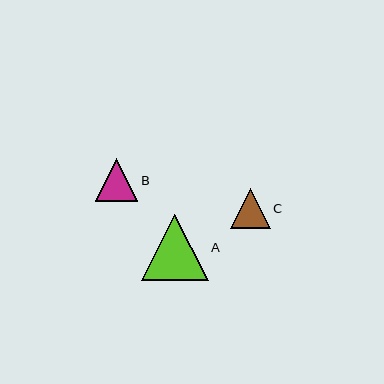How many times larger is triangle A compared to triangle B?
Triangle A is approximately 1.6 times the size of triangle B.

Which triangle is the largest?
Triangle A is the largest with a size of approximately 66 pixels.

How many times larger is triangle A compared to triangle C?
Triangle A is approximately 1.7 times the size of triangle C.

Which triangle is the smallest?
Triangle C is the smallest with a size of approximately 40 pixels.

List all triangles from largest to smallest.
From largest to smallest: A, B, C.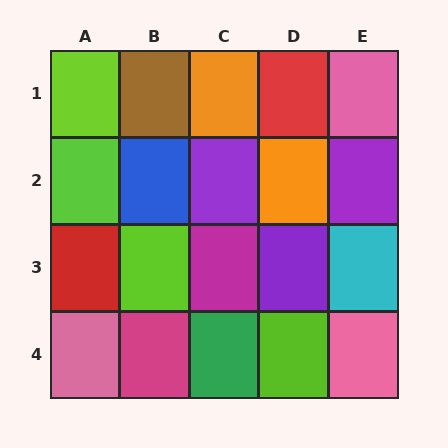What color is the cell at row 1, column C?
Orange.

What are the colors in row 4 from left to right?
Pink, magenta, green, lime, pink.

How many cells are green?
1 cell is green.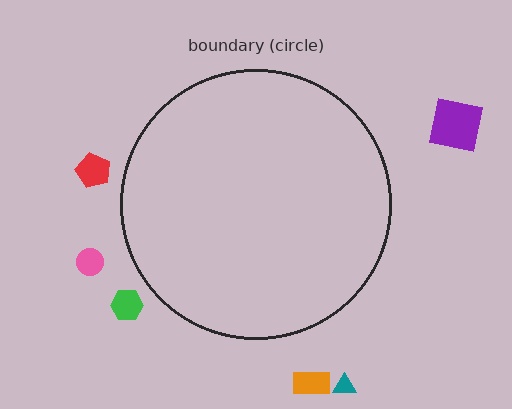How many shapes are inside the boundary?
0 inside, 6 outside.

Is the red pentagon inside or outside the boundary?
Outside.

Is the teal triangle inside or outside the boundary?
Outside.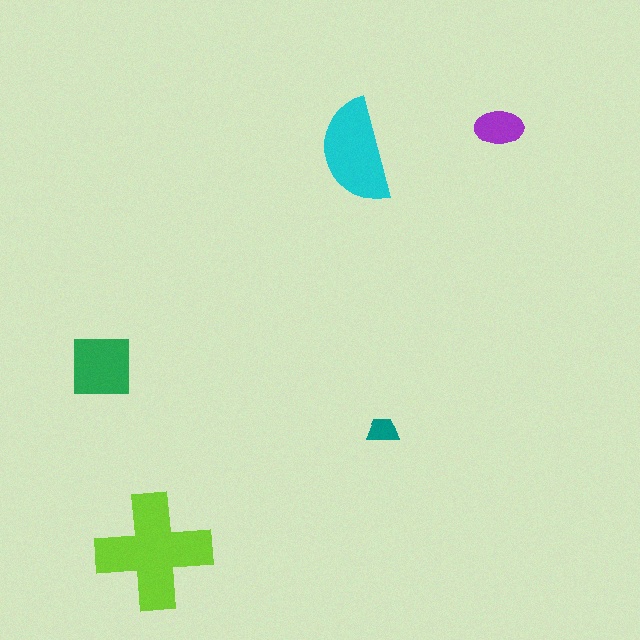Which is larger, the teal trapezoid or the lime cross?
The lime cross.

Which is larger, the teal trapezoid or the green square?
The green square.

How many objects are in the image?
There are 5 objects in the image.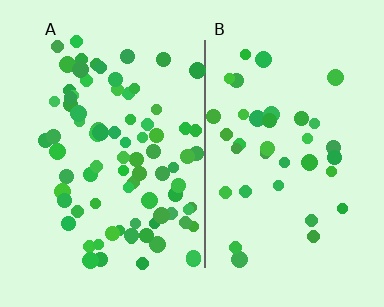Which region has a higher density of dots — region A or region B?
A (the left).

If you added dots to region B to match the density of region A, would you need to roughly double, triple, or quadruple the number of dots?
Approximately double.